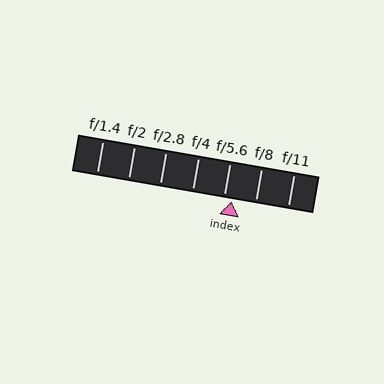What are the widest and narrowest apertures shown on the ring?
The widest aperture shown is f/1.4 and the narrowest is f/11.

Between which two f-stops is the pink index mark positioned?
The index mark is between f/5.6 and f/8.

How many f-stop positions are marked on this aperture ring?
There are 7 f-stop positions marked.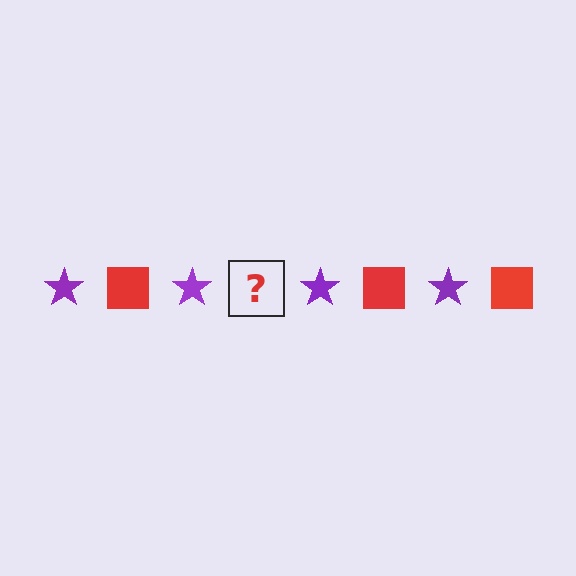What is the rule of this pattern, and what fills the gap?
The rule is that the pattern alternates between purple star and red square. The gap should be filled with a red square.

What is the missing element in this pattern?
The missing element is a red square.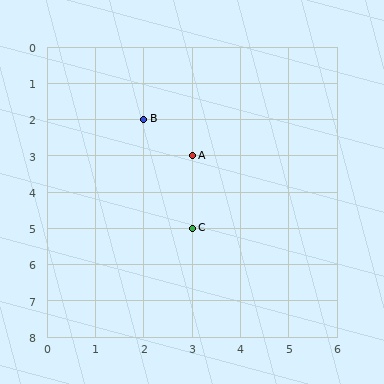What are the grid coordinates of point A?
Point A is at grid coordinates (3, 3).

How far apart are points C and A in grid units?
Points C and A are 2 rows apart.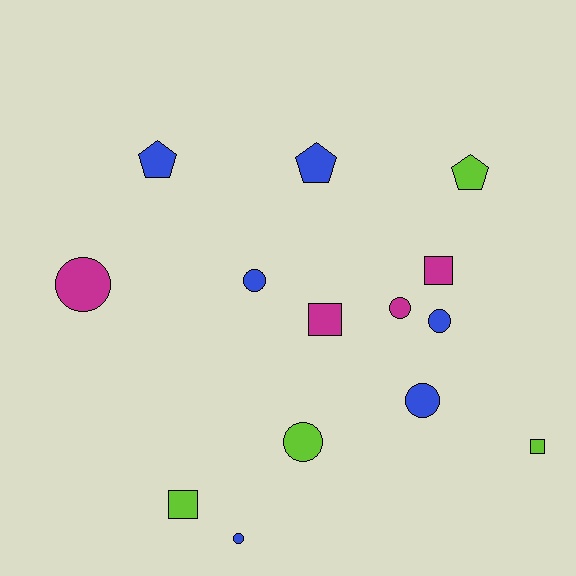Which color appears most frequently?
Blue, with 6 objects.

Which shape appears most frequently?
Circle, with 7 objects.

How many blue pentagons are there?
There are 2 blue pentagons.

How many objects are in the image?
There are 14 objects.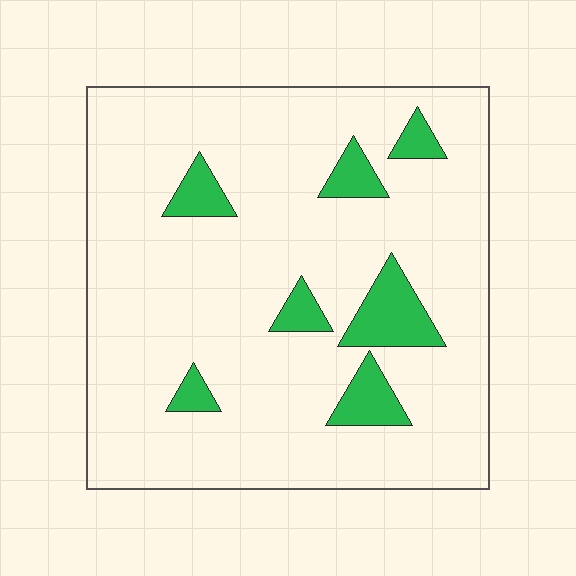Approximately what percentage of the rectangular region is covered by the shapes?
Approximately 10%.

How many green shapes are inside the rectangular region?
7.